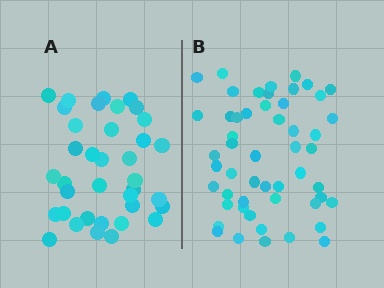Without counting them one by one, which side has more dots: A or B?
Region B (the right region) has more dots.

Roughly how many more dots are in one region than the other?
Region B has approximately 15 more dots than region A.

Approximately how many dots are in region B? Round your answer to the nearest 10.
About 50 dots. (The exact count is 52, which rounds to 50.)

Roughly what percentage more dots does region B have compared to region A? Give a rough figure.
About 40% more.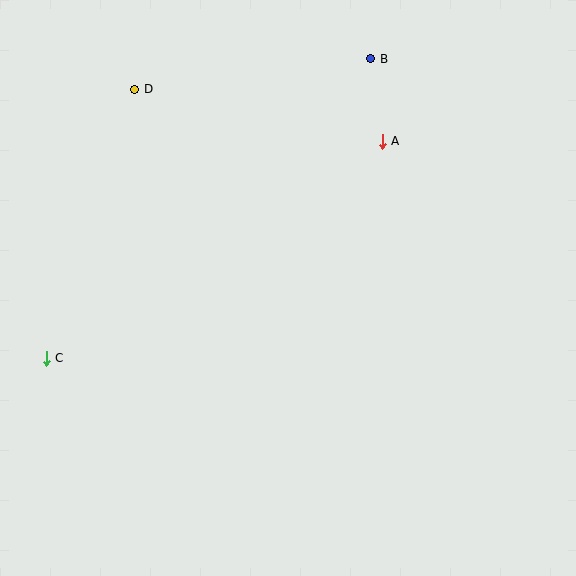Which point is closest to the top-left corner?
Point D is closest to the top-left corner.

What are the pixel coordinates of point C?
Point C is at (46, 358).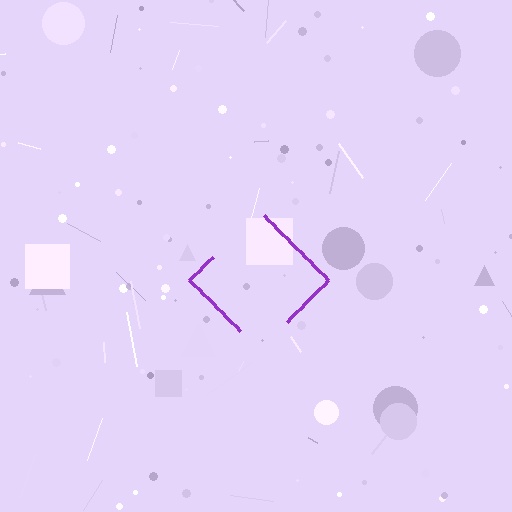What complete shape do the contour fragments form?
The contour fragments form a diamond.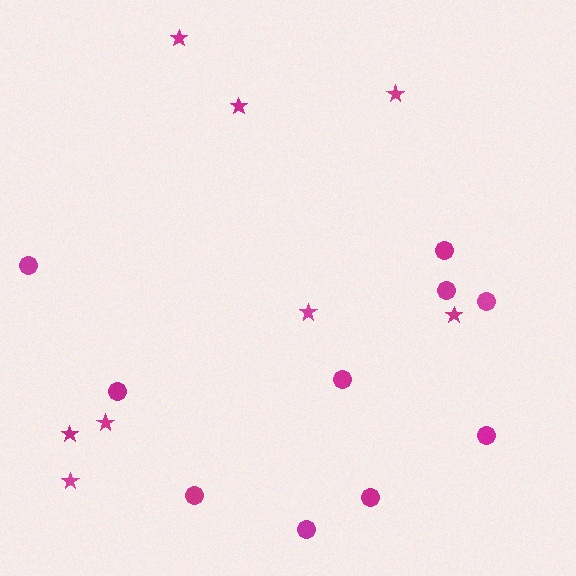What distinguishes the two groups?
There are 2 groups: one group of circles (10) and one group of stars (8).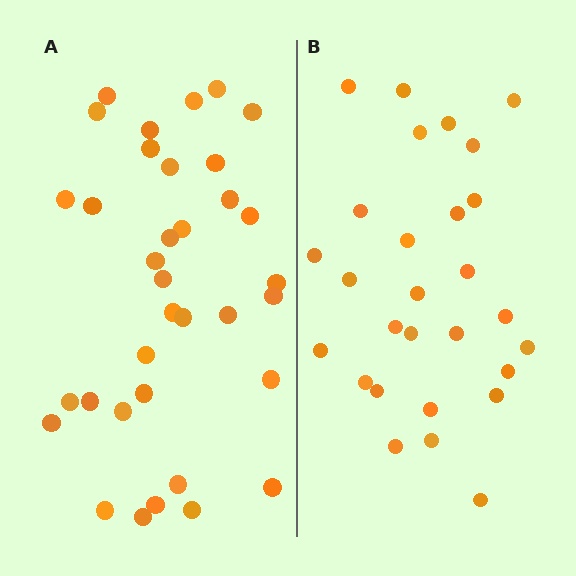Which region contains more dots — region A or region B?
Region A (the left region) has more dots.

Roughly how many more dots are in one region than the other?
Region A has roughly 8 or so more dots than region B.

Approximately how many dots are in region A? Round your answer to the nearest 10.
About 40 dots. (The exact count is 35, which rounds to 40.)